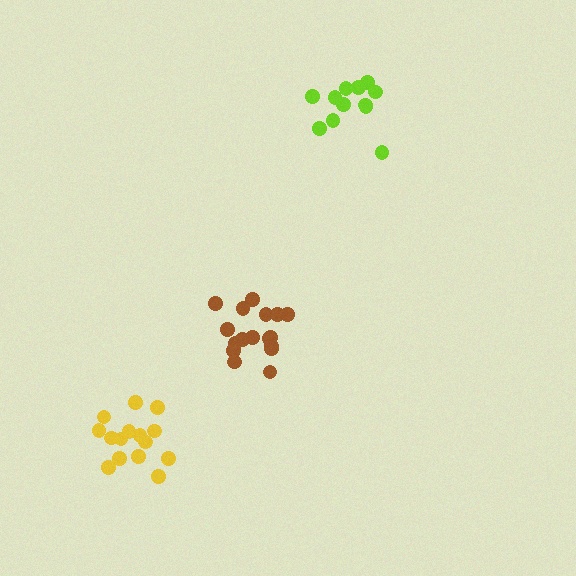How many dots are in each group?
Group 1: 17 dots, Group 2: 15 dots, Group 3: 12 dots (44 total).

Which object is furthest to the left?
The yellow cluster is leftmost.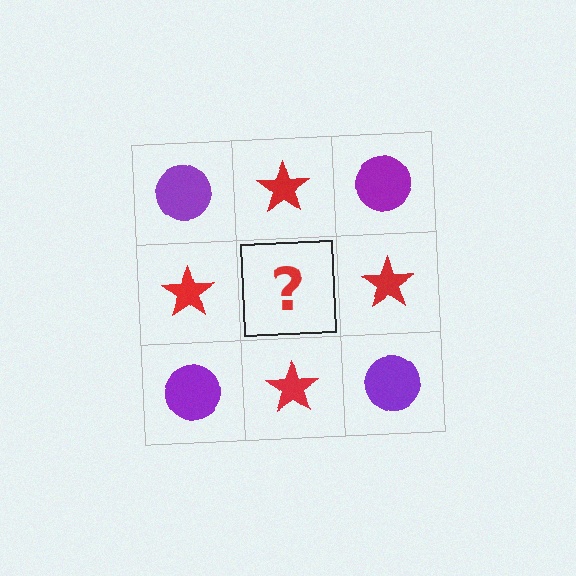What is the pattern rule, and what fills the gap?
The rule is that it alternates purple circle and red star in a checkerboard pattern. The gap should be filled with a purple circle.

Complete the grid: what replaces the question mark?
The question mark should be replaced with a purple circle.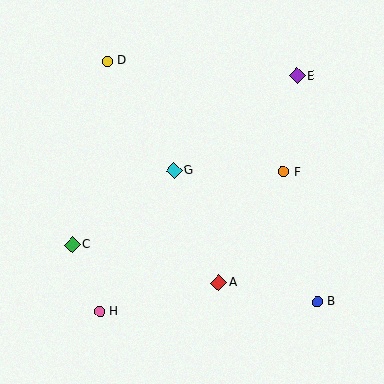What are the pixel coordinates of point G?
Point G is at (174, 171).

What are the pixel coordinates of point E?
Point E is at (297, 76).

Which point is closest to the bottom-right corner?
Point B is closest to the bottom-right corner.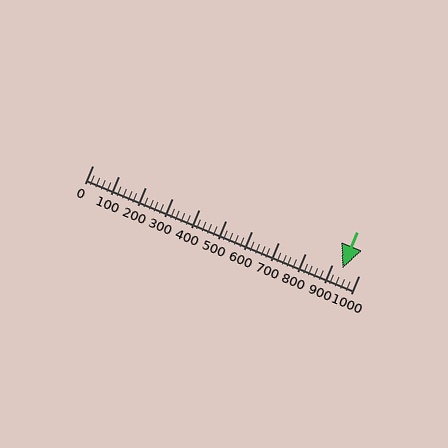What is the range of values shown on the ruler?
The ruler shows values from 0 to 1000.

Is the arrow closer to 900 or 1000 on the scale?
The arrow is closer to 900.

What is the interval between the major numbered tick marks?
The major tick marks are spaced 100 units apart.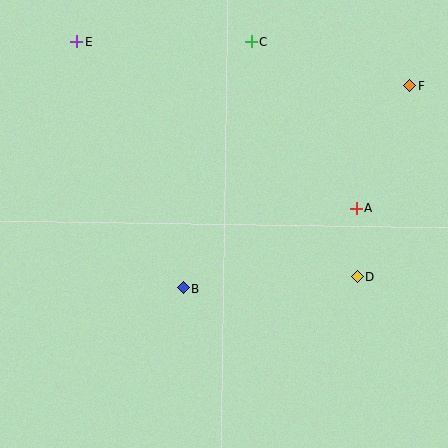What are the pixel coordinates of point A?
Point A is at (357, 208).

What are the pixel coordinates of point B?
Point B is at (183, 288).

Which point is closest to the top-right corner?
Point F is closest to the top-right corner.